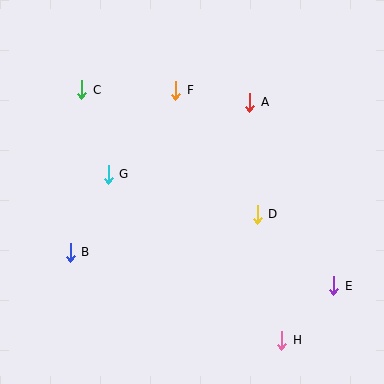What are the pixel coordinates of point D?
Point D is at (257, 214).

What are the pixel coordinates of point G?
Point G is at (108, 174).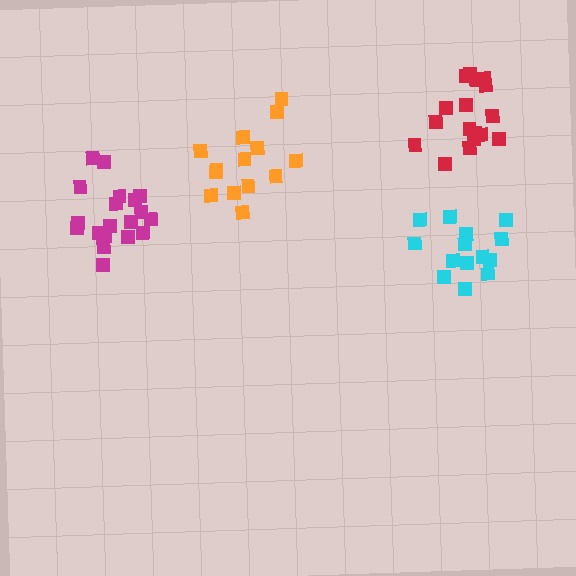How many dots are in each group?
Group 1: 17 dots, Group 2: 14 dots, Group 3: 14 dots, Group 4: 19 dots (64 total).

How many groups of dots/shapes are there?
There are 4 groups.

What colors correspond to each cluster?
The clusters are colored: red, orange, cyan, magenta.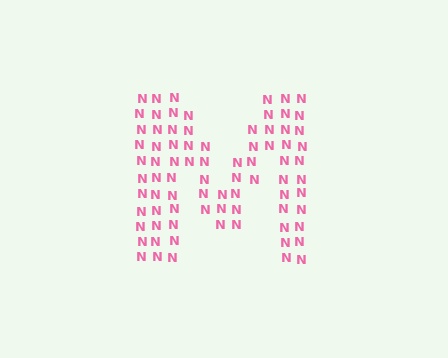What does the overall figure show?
The overall figure shows the letter M.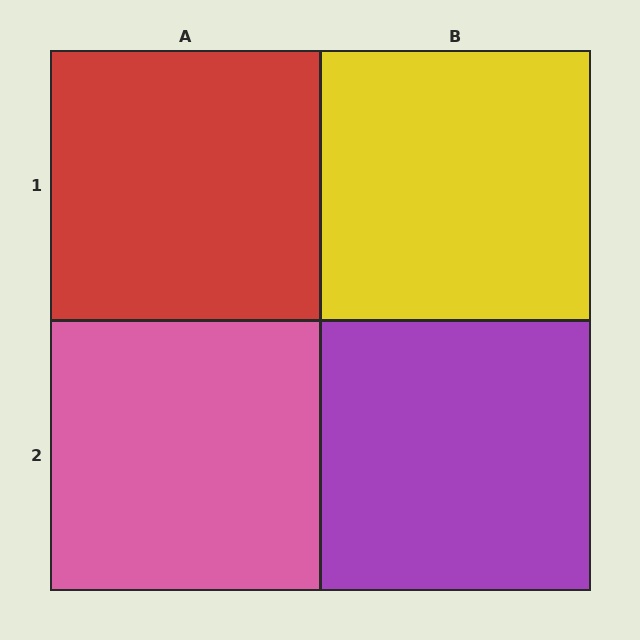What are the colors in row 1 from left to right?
Red, yellow.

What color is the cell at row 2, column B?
Purple.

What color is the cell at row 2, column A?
Pink.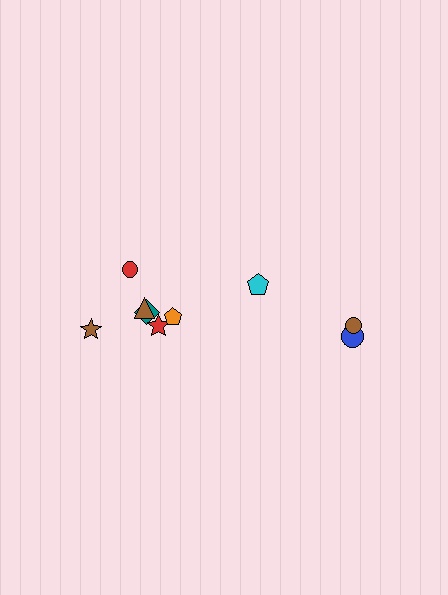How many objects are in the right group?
There are 3 objects.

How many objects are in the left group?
There are 6 objects.